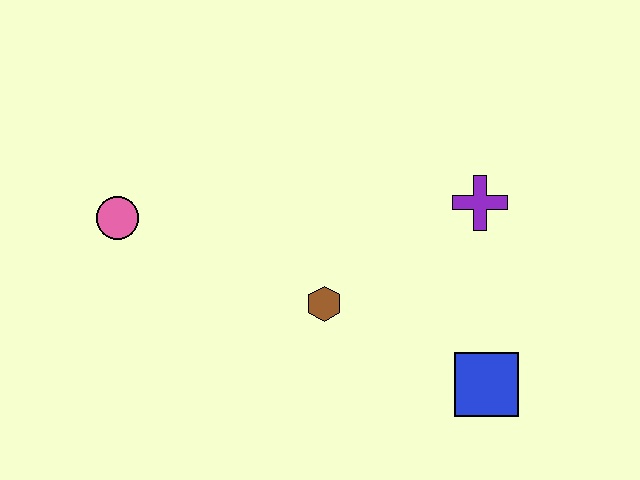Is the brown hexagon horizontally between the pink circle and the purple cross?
Yes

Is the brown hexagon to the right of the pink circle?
Yes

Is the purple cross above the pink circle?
Yes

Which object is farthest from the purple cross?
The pink circle is farthest from the purple cross.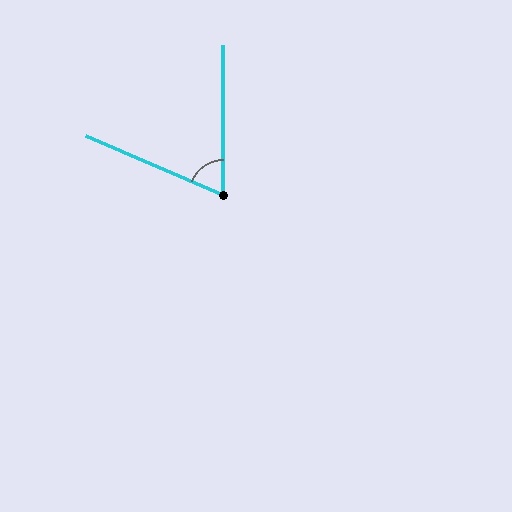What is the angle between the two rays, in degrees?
Approximately 67 degrees.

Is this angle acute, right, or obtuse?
It is acute.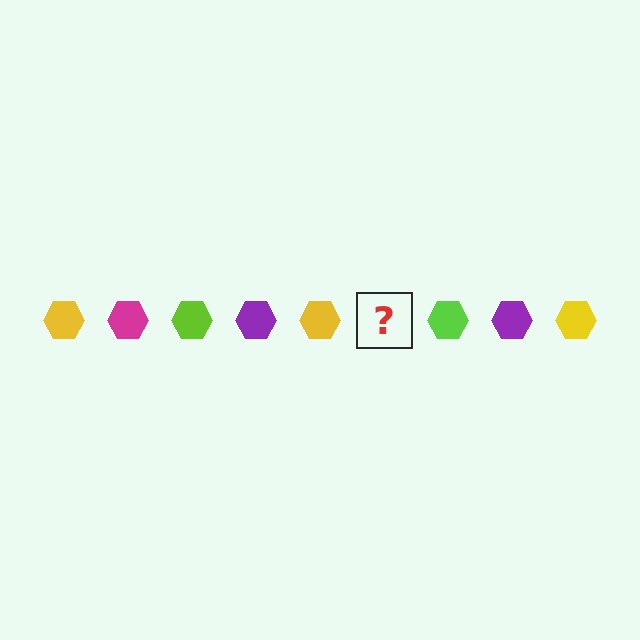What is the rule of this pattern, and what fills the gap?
The rule is that the pattern cycles through yellow, magenta, lime, purple hexagons. The gap should be filled with a magenta hexagon.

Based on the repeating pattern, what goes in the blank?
The blank should be a magenta hexagon.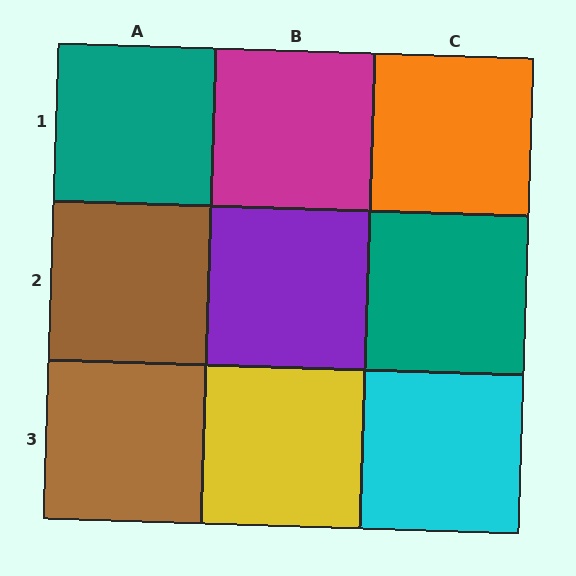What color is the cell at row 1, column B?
Magenta.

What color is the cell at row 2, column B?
Purple.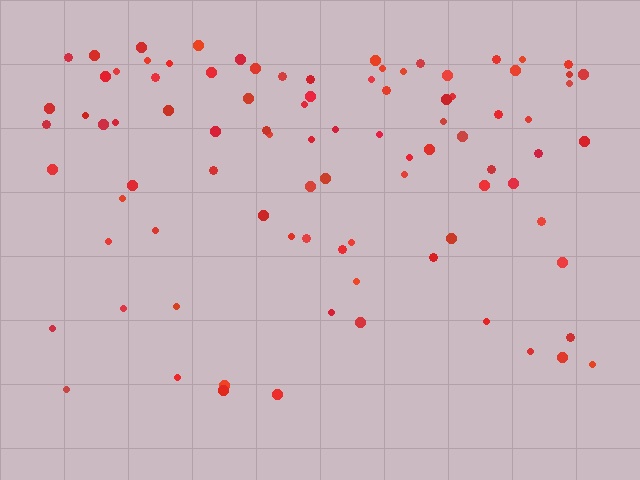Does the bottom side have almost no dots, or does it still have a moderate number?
Still a moderate number, just noticeably fewer than the top.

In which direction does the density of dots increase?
From bottom to top, with the top side densest.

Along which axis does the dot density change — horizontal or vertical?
Vertical.